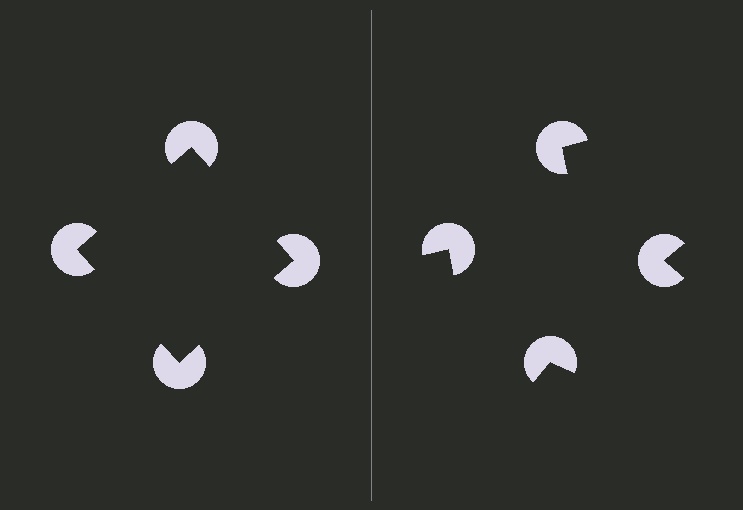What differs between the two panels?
The pac-man discs are positioned identically on both sides; only the wedge orientations differ. On the left they align to a square; on the right they are misaligned.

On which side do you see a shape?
An illusory square appears on the left side. On the right side the wedge cuts are rotated, so no coherent shape forms.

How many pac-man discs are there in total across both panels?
8 — 4 on each side.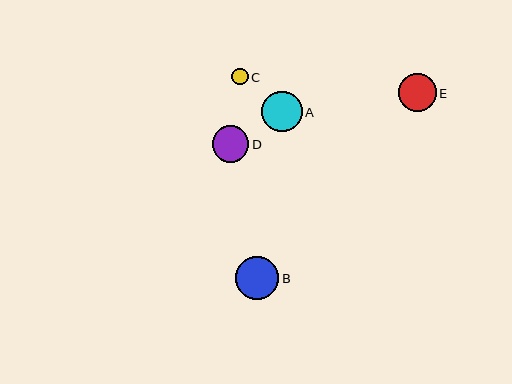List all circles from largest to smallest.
From largest to smallest: B, A, E, D, C.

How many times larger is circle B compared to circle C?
Circle B is approximately 2.6 times the size of circle C.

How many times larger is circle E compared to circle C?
Circle E is approximately 2.3 times the size of circle C.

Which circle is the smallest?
Circle C is the smallest with a size of approximately 17 pixels.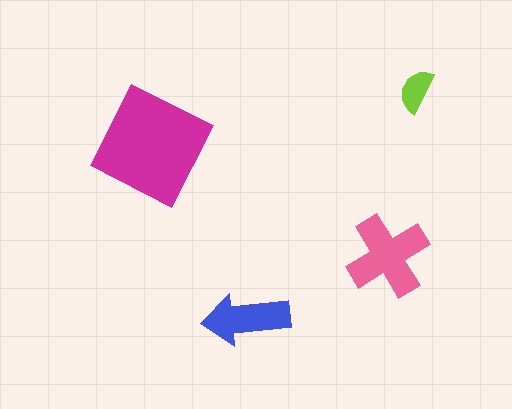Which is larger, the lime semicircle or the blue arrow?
The blue arrow.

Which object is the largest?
The magenta square.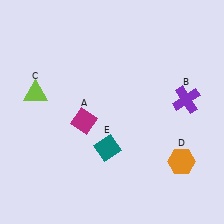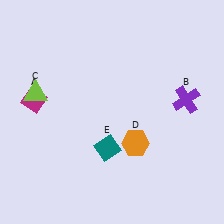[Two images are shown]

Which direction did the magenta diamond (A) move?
The magenta diamond (A) moved left.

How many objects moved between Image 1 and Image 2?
2 objects moved between the two images.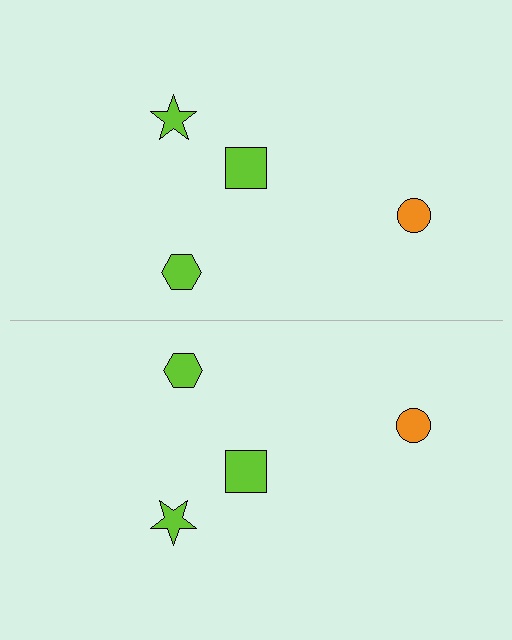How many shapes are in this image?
There are 8 shapes in this image.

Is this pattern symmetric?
Yes, this pattern has bilateral (reflection) symmetry.